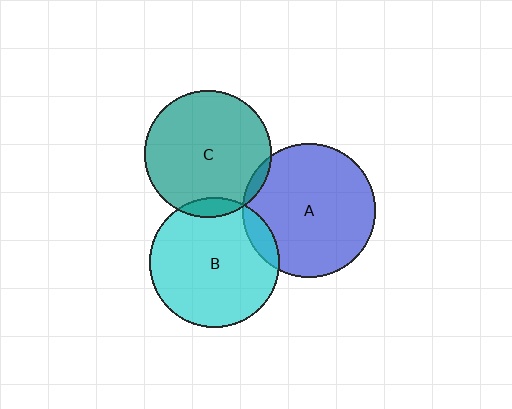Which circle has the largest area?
Circle A (blue).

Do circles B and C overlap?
Yes.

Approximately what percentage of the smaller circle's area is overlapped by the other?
Approximately 5%.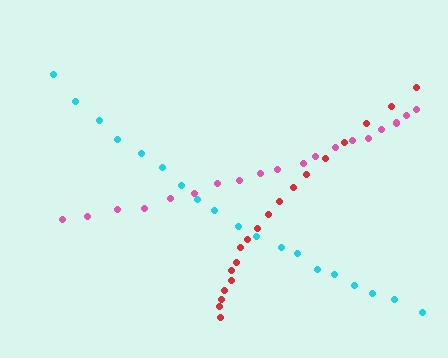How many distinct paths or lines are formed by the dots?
There are 3 distinct paths.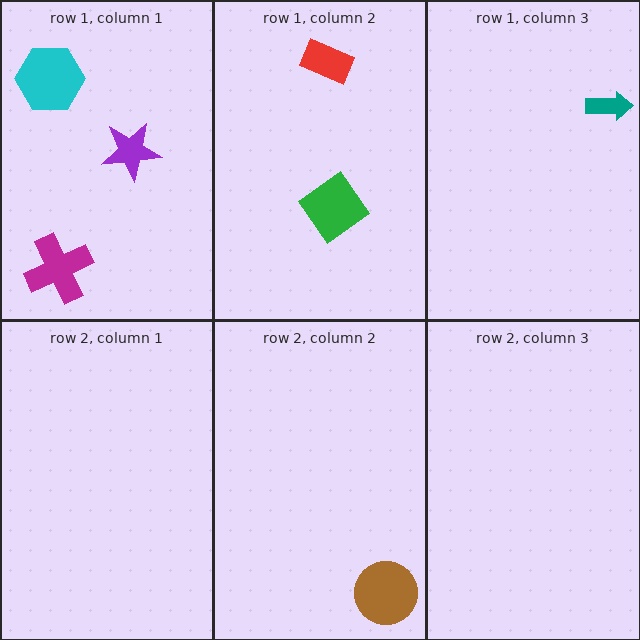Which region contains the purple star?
The row 1, column 1 region.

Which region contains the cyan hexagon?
The row 1, column 1 region.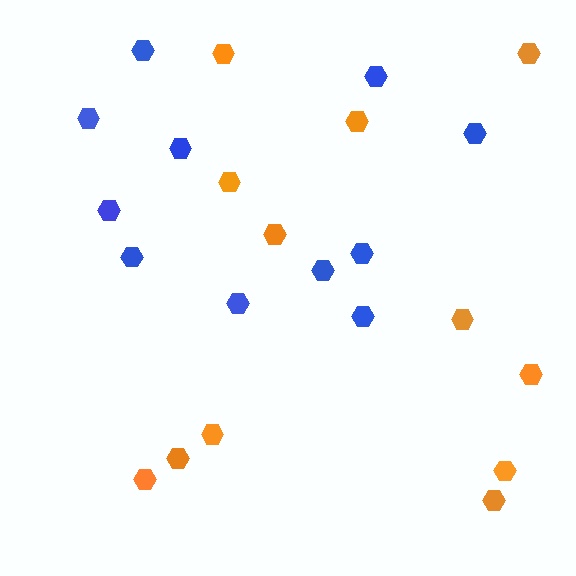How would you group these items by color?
There are 2 groups: one group of blue hexagons (11) and one group of orange hexagons (12).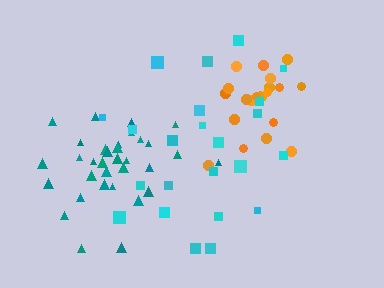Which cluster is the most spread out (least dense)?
Cyan.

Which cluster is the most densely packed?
Orange.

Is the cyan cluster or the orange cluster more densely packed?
Orange.